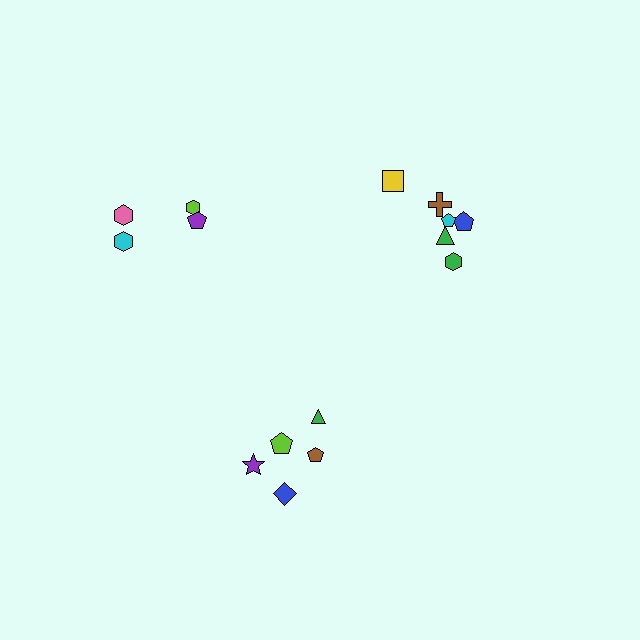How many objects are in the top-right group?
There are 6 objects.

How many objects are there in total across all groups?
There are 16 objects.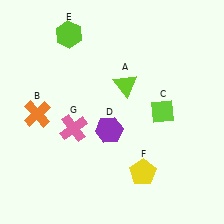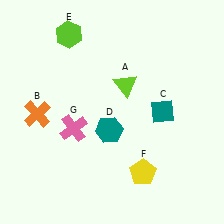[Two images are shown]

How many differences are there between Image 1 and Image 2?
There are 2 differences between the two images.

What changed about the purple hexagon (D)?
In Image 1, D is purple. In Image 2, it changed to teal.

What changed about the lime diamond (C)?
In Image 1, C is lime. In Image 2, it changed to teal.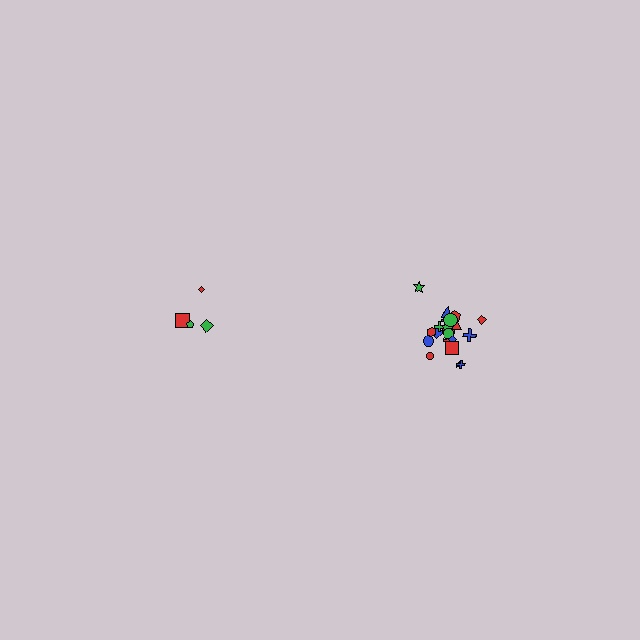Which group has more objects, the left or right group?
The right group.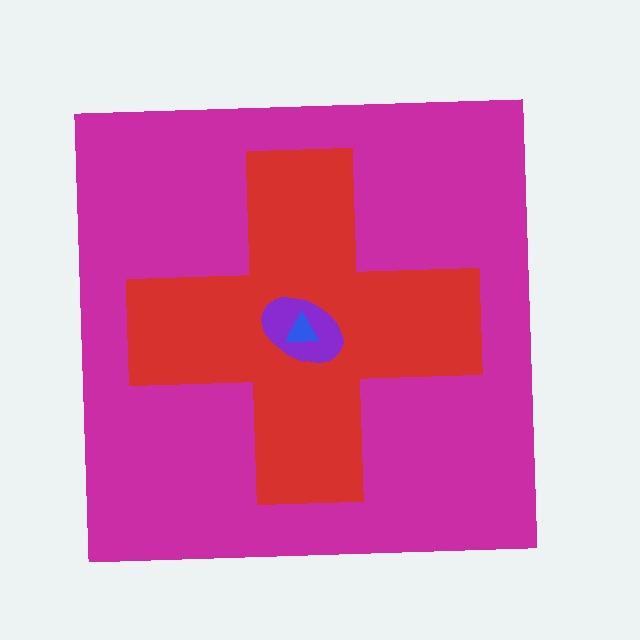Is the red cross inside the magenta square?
Yes.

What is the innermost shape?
The blue triangle.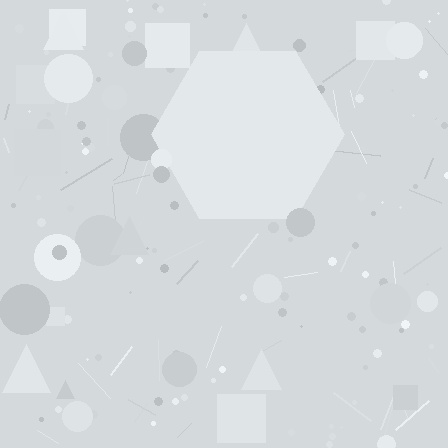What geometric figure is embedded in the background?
A hexagon is embedded in the background.